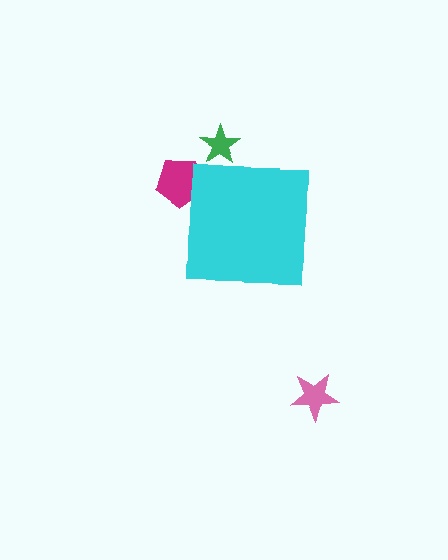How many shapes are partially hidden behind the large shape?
2 shapes are partially hidden.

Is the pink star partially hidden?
No, the pink star is fully visible.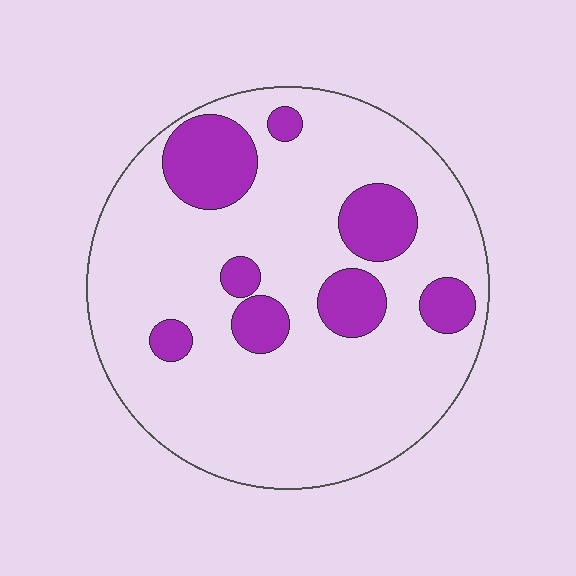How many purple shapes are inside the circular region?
8.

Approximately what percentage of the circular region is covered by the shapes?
Approximately 20%.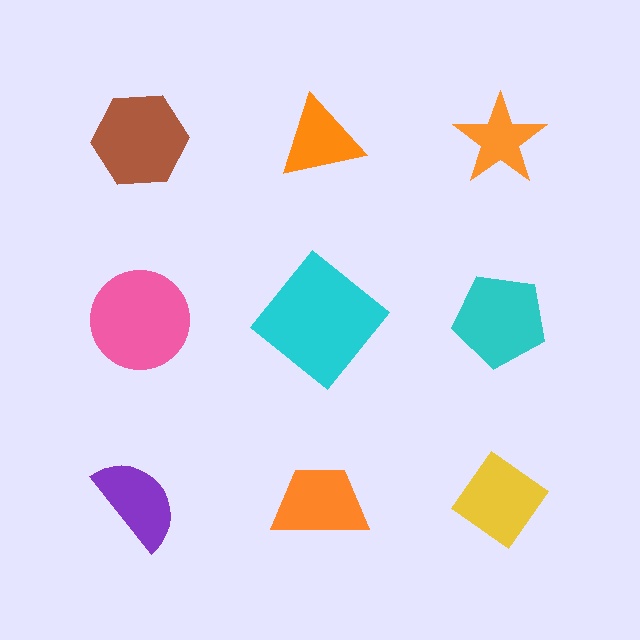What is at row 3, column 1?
A purple semicircle.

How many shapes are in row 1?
3 shapes.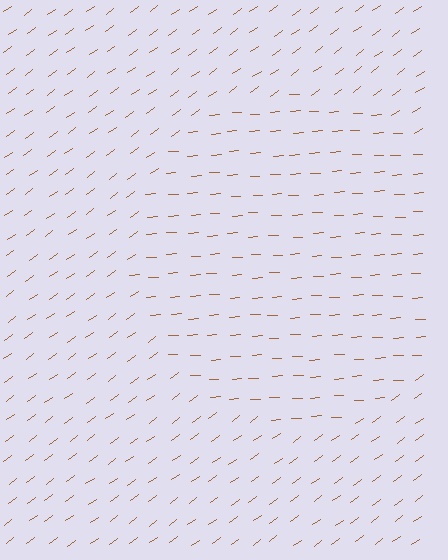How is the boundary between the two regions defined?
The boundary is defined purely by a change in line orientation (approximately 32 degrees difference). All lines are the same color and thickness.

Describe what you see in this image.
The image is filled with small brown line segments. A circle region in the image has lines oriented differently from the surrounding lines, creating a visible texture boundary.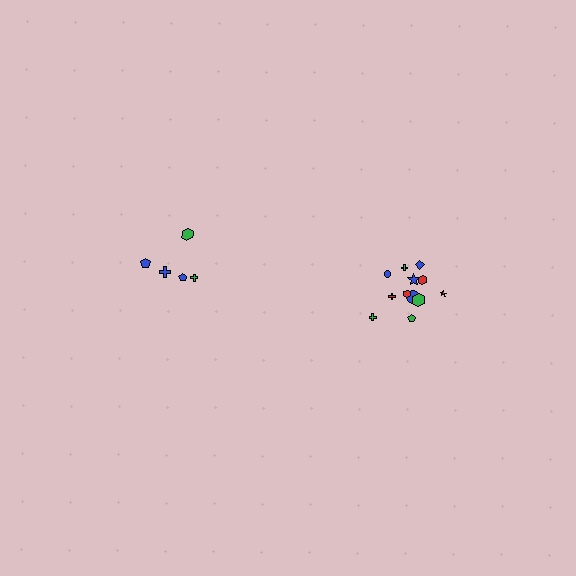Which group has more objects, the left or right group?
The right group.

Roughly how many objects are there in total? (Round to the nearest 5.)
Roughly 15 objects in total.